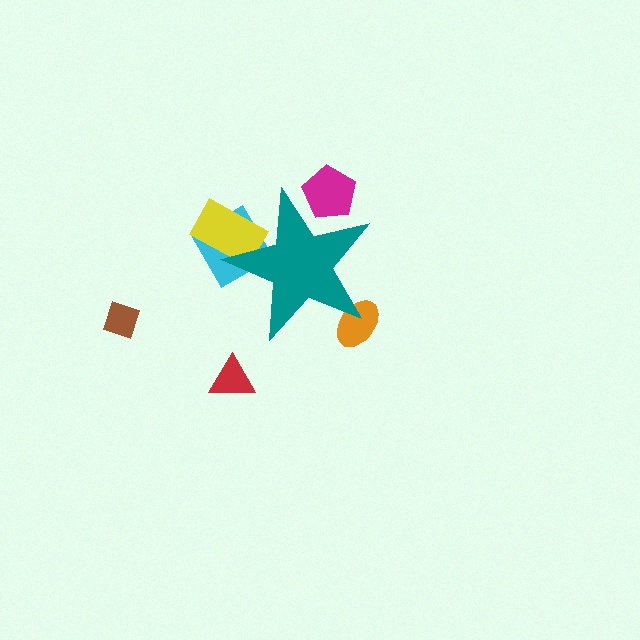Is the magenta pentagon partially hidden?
Yes, the magenta pentagon is partially hidden behind the teal star.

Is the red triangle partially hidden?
No, the red triangle is fully visible.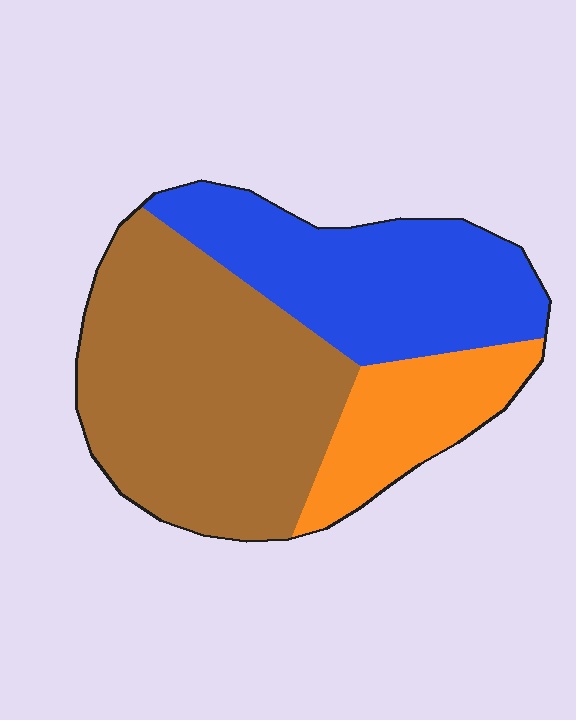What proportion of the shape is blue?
Blue takes up about one third (1/3) of the shape.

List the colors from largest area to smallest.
From largest to smallest: brown, blue, orange.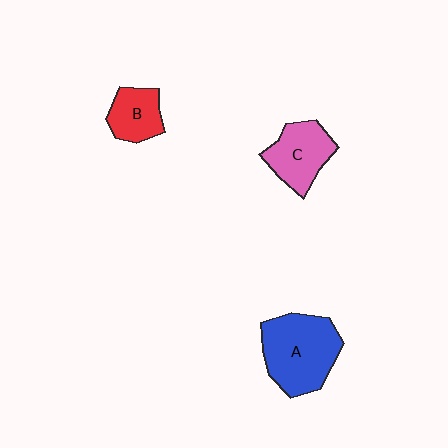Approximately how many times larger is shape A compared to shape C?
Approximately 1.5 times.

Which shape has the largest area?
Shape A (blue).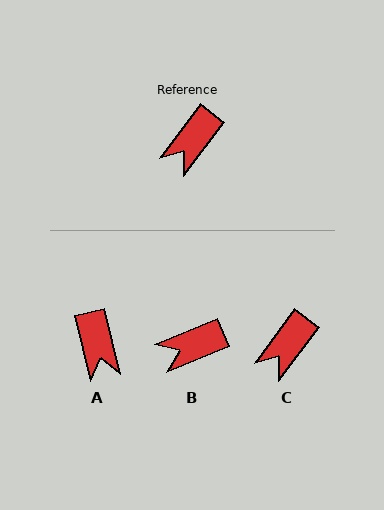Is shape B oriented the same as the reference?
No, it is off by about 30 degrees.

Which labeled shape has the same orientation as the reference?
C.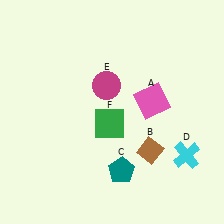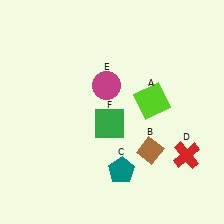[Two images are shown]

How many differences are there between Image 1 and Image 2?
There are 2 differences between the two images.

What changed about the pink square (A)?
In Image 1, A is pink. In Image 2, it changed to lime.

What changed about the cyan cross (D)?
In Image 1, D is cyan. In Image 2, it changed to red.